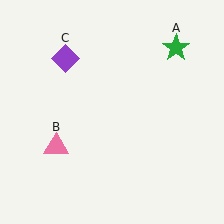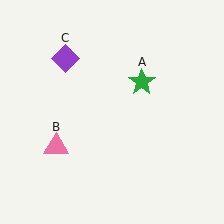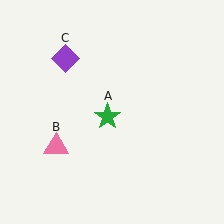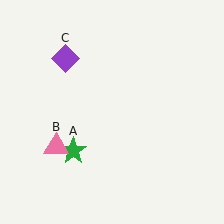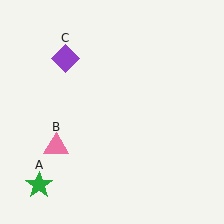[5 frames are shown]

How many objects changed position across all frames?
1 object changed position: green star (object A).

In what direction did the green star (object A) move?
The green star (object A) moved down and to the left.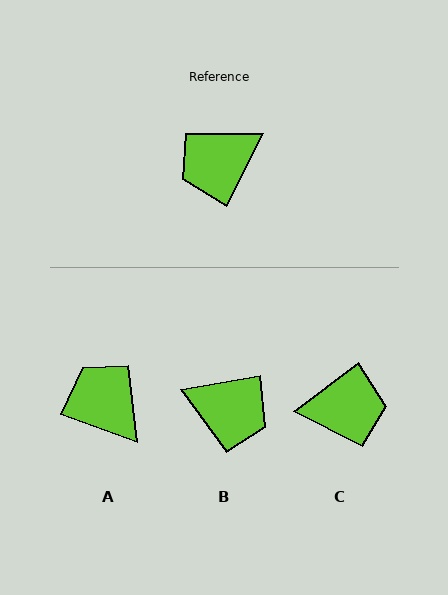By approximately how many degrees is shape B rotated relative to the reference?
Approximately 126 degrees counter-clockwise.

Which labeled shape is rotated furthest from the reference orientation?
C, about 153 degrees away.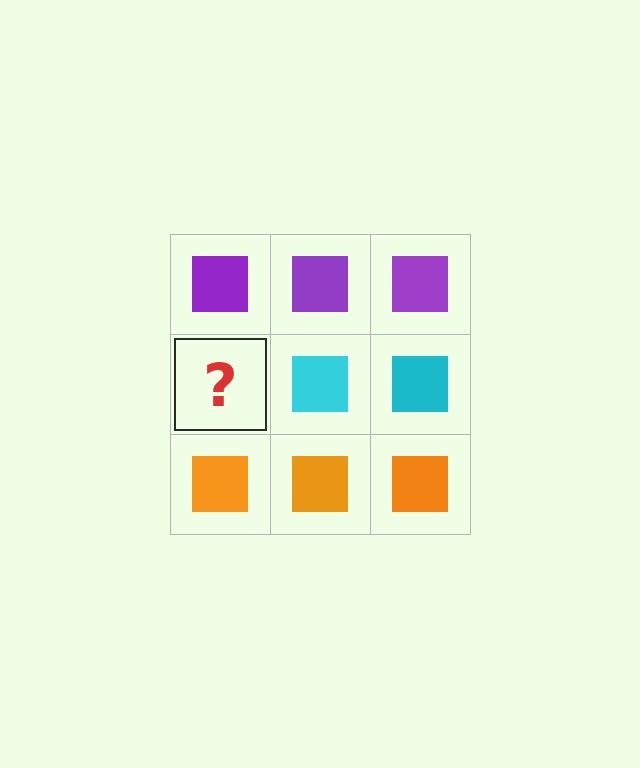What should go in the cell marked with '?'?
The missing cell should contain a cyan square.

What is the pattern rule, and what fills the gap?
The rule is that each row has a consistent color. The gap should be filled with a cyan square.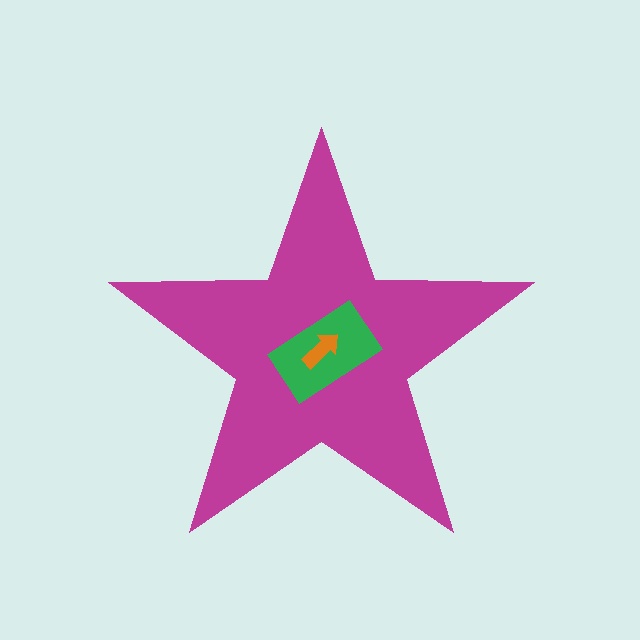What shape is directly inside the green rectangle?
The orange arrow.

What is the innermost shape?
The orange arrow.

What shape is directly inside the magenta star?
The green rectangle.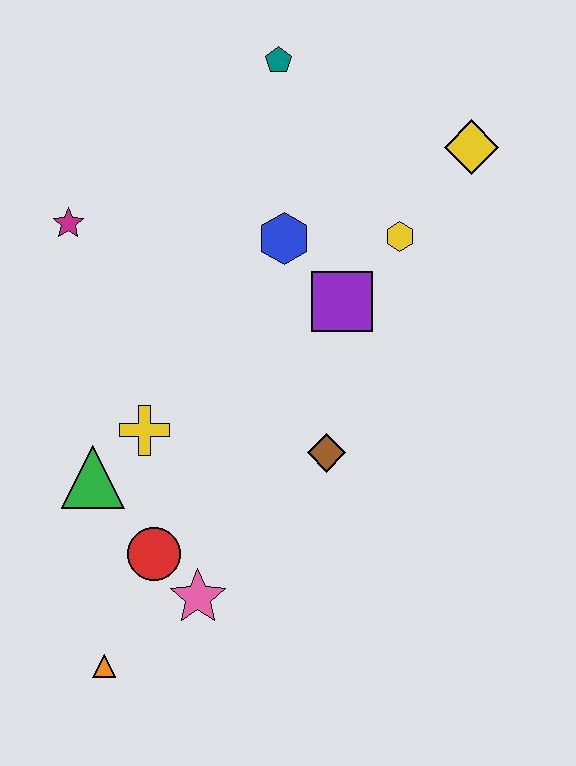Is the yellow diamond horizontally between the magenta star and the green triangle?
No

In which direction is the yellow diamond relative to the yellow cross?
The yellow diamond is to the right of the yellow cross.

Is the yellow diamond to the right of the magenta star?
Yes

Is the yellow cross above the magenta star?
No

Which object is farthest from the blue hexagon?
The orange triangle is farthest from the blue hexagon.